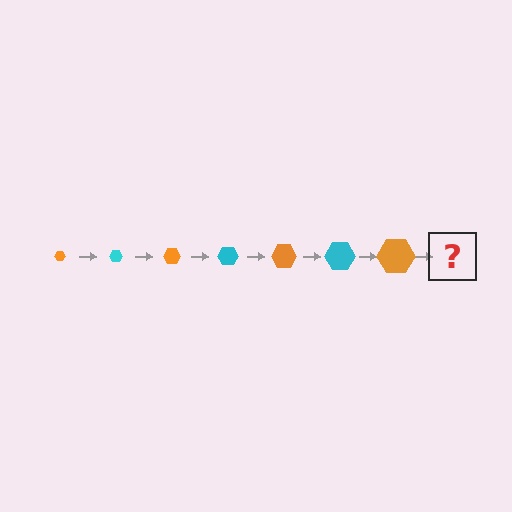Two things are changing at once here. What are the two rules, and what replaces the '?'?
The two rules are that the hexagon grows larger each step and the color cycles through orange and cyan. The '?' should be a cyan hexagon, larger than the previous one.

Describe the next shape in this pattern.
It should be a cyan hexagon, larger than the previous one.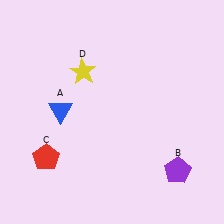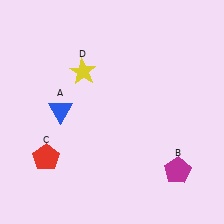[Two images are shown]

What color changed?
The pentagon (B) changed from purple in Image 1 to magenta in Image 2.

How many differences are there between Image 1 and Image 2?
There is 1 difference between the two images.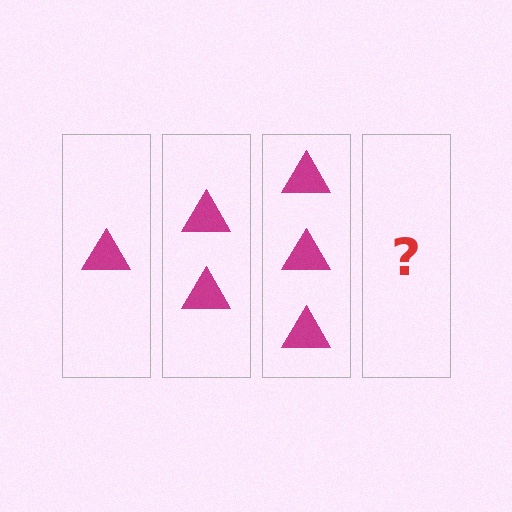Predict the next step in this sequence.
The next step is 4 triangles.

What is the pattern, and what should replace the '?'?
The pattern is that each step adds one more triangle. The '?' should be 4 triangles.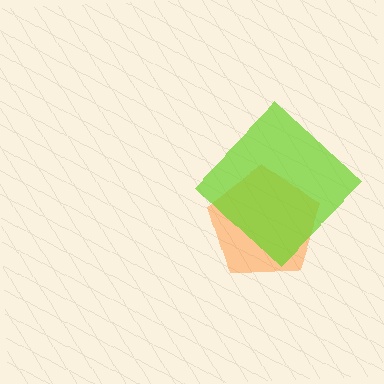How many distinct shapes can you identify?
There are 2 distinct shapes: an orange pentagon, a lime diamond.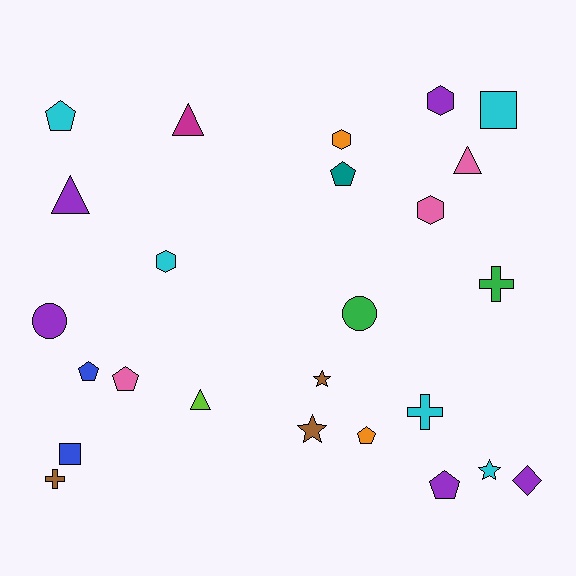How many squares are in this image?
There are 2 squares.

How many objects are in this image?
There are 25 objects.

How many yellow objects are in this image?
There are no yellow objects.